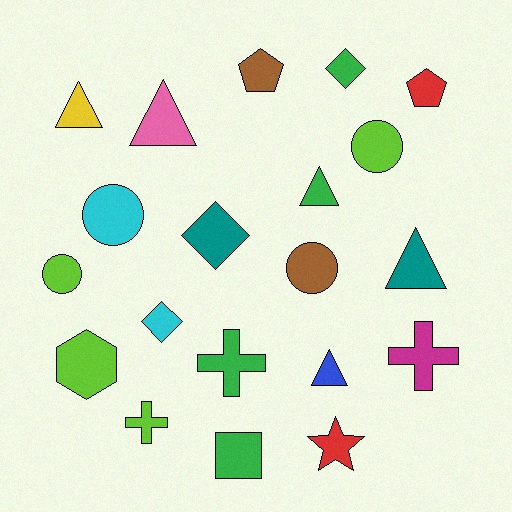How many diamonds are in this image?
There are 3 diamonds.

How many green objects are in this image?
There are 4 green objects.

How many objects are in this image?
There are 20 objects.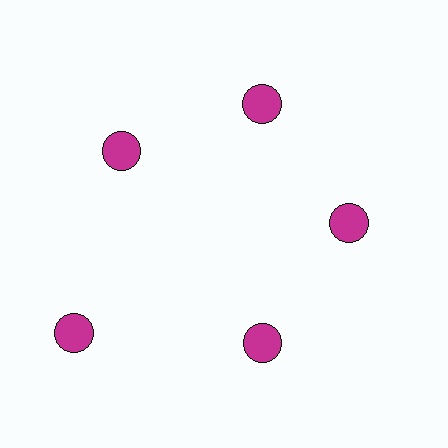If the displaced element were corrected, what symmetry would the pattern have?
It would have 5-fold rotational symmetry — the pattern would map onto itself every 72 degrees.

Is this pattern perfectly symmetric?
No. The 5 magenta circles are arranged in a ring, but one element near the 8 o'clock position is pushed outward from the center, breaking the 5-fold rotational symmetry.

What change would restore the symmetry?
The symmetry would be restored by moving it inward, back onto the ring so that all 5 circles sit at equal angles and equal distance from the center.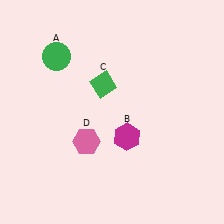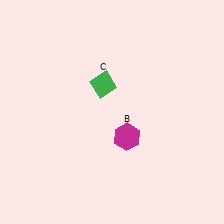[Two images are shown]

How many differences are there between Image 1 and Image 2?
There are 2 differences between the two images.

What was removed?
The pink hexagon (D), the green circle (A) were removed in Image 2.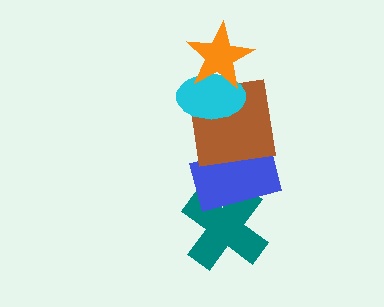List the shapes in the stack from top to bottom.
From top to bottom: the orange star, the cyan ellipse, the brown square, the blue rectangle, the teal cross.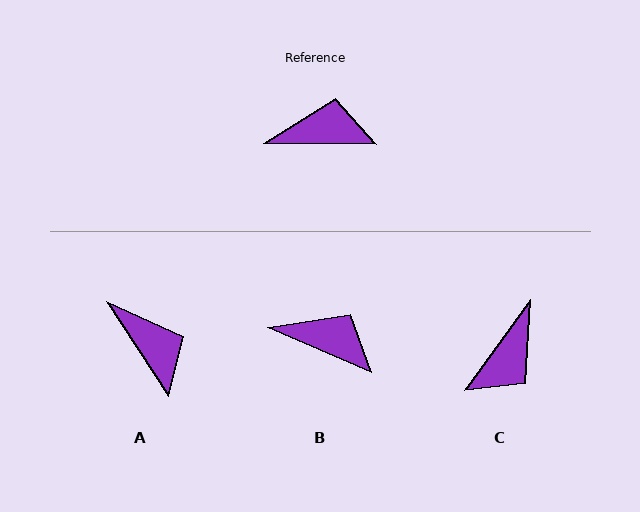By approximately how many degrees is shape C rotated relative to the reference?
Approximately 126 degrees clockwise.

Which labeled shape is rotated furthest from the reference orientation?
C, about 126 degrees away.